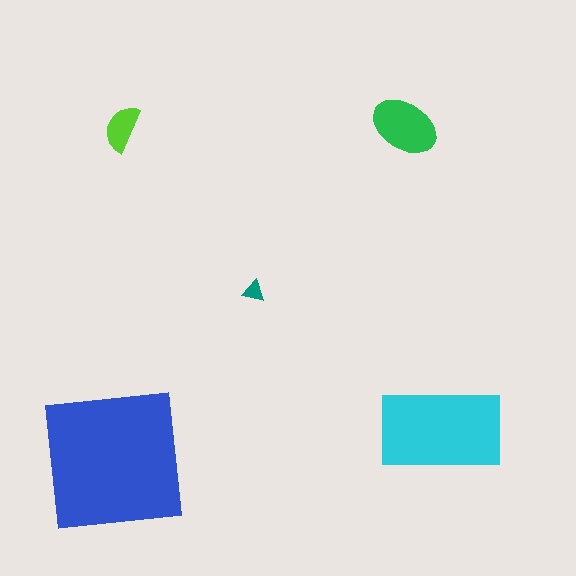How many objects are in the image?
There are 5 objects in the image.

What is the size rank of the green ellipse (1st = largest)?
3rd.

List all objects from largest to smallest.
The blue square, the cyan rectangle, the green ellipse, the lime semicircle, the teal triangle.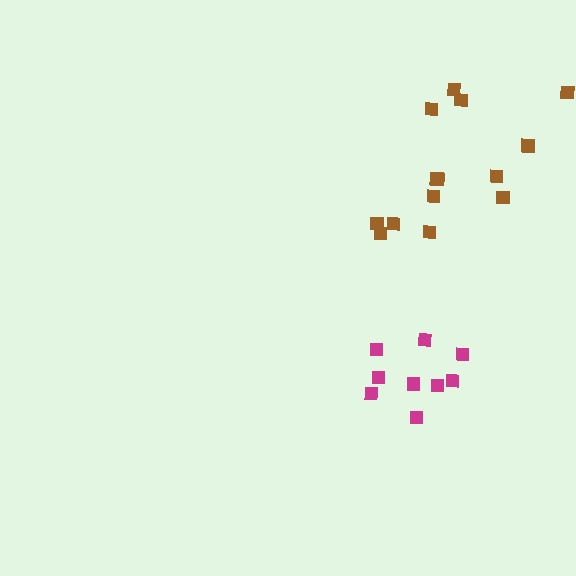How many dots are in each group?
Group 1: 9 dots, Group 2: 14 dots (23 total).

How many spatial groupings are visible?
There are 2 spatial groupings.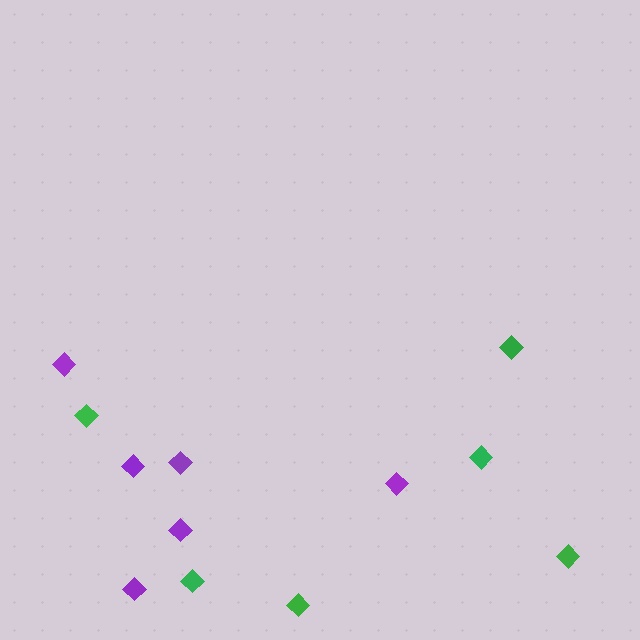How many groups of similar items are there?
There are 2 groups: one group of purple diamonds (6) and one group of green diamonds (6).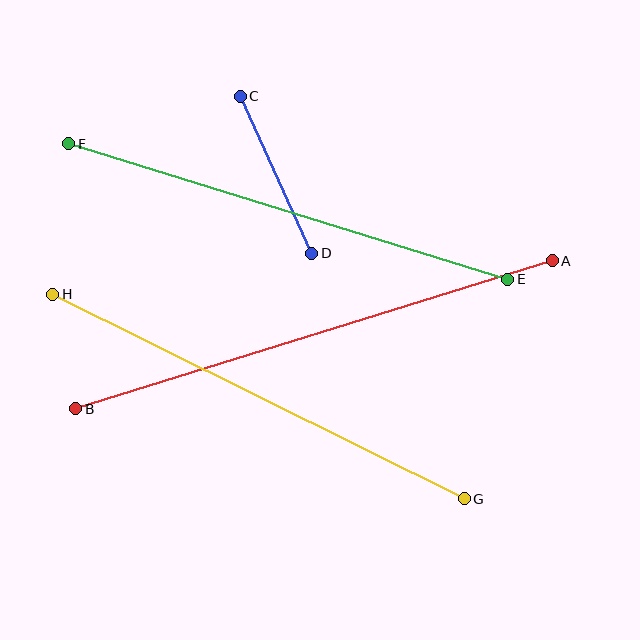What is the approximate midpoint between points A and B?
The midpoint is at approximately (314, 335) pixels.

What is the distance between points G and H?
The distance is approximately 459 pixels.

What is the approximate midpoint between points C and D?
The midpoint is at approximately (276, 175) pixels.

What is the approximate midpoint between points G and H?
The midpoint is at approximately (258, 396) pixels.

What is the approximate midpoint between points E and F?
The midpoint is at approximately (288, 212) pixels.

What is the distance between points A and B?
The distance is approximately 499 pixels.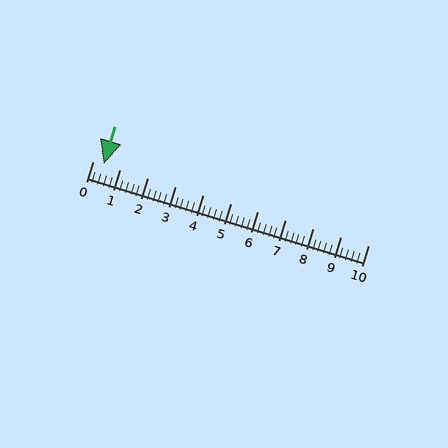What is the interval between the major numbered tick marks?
The major tick marks are spaced 1 units apart.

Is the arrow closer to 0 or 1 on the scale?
The arrow is closer to 0.